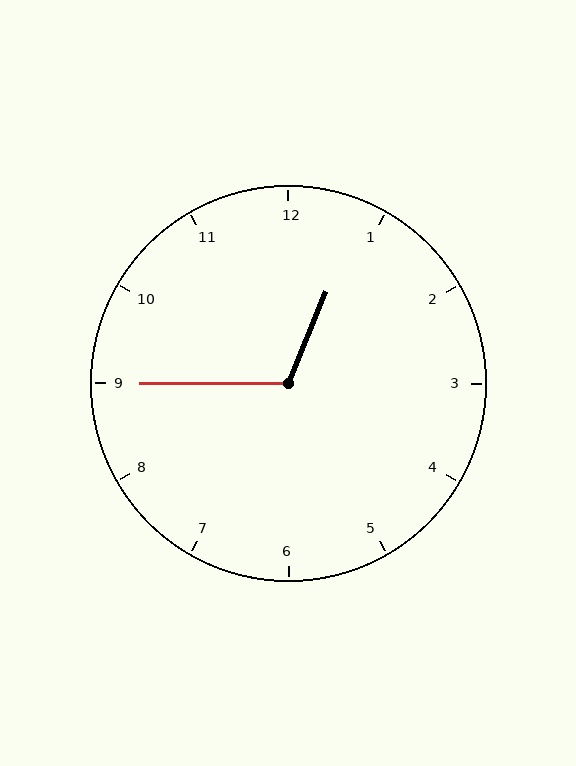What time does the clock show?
12:45.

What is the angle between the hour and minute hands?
Approximately 112 degrees.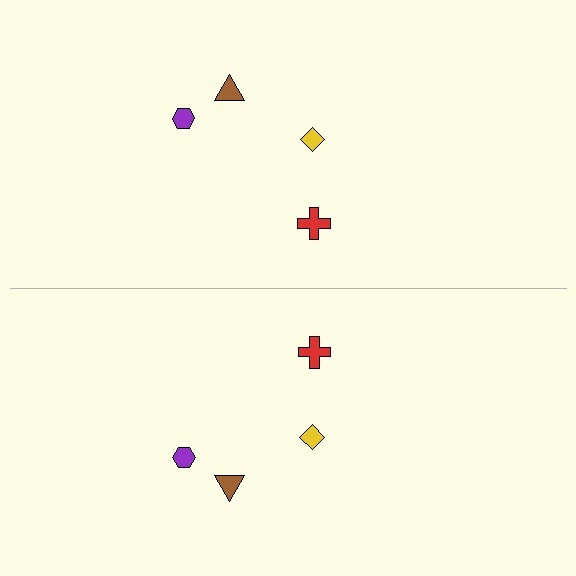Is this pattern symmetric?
Yes, this pattern has bilateral (reflection) symmetry.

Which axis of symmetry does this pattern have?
The pattern has a horizontal axis of symmetry running through the center of the image.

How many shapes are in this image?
There are 8 shapes in this image.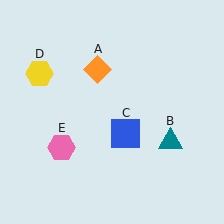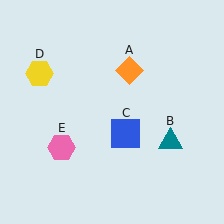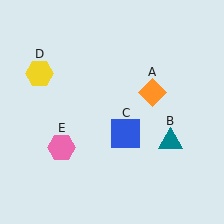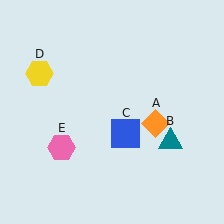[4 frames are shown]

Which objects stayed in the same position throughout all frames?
Teal triangle (object B) and blue square (object C) and yellow hexagon (object D) and pink hexagon (object E) remained stationary.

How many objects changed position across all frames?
1 object changed position: orange diamond (object A).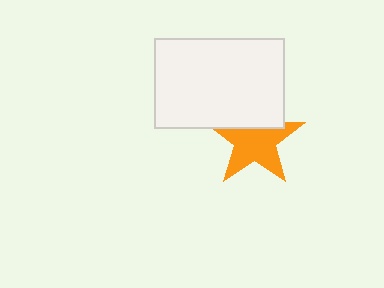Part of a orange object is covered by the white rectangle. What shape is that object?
It is a star.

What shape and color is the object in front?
The object in front is a white rectangle.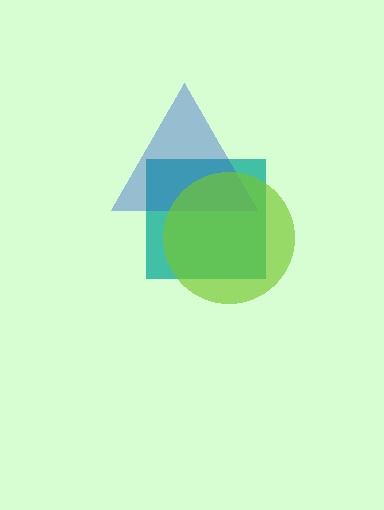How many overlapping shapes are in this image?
There are 3 overlapping shapes in the image.